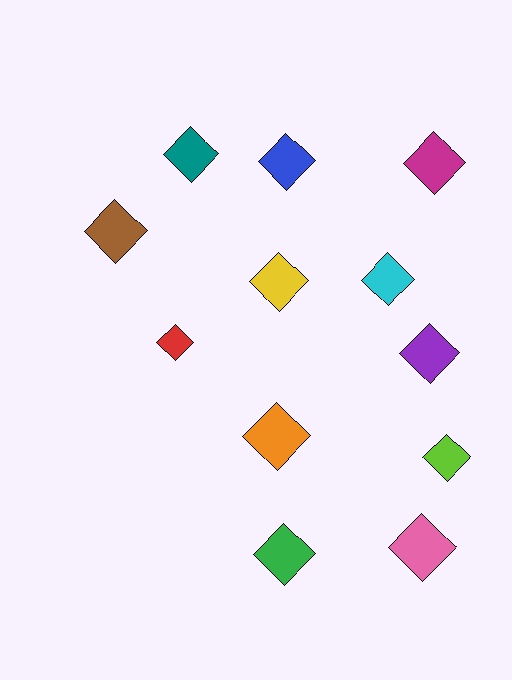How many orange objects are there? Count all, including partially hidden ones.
There is 1 orange object.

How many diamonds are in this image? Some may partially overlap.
There are 12 diamonds.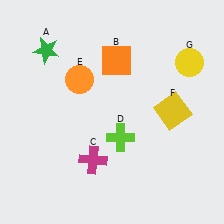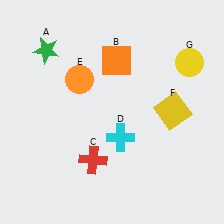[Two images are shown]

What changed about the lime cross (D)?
In Image 1, D is lime. In Image 2, it changed to cyan.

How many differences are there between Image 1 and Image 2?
There are 2 differences between the two images.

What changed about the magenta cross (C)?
In Image 1, C is magenta. In Image 2, it changed to red.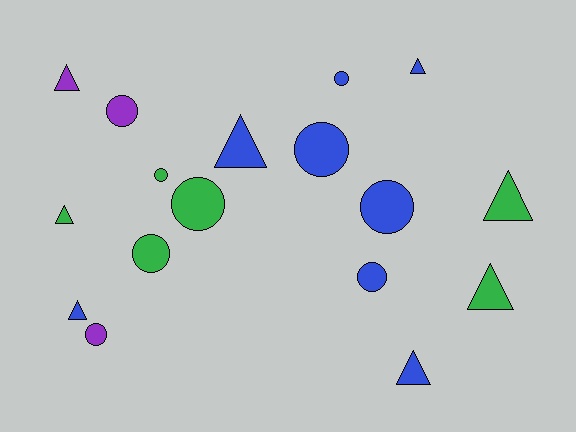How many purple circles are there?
There are 2 purple circles.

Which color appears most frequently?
Blue, with 8 objects.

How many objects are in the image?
There are 17 objects.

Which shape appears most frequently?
Circle, with 9 objects.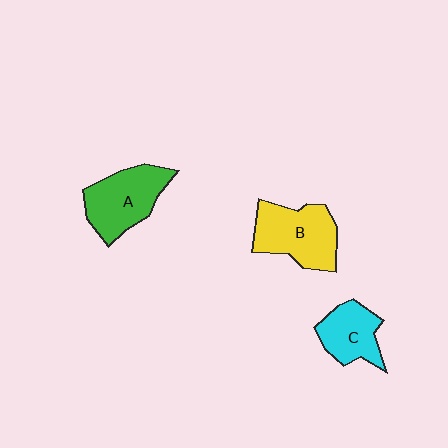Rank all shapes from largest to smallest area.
From largest to smallest: B (yellow), A (green), C (cyan).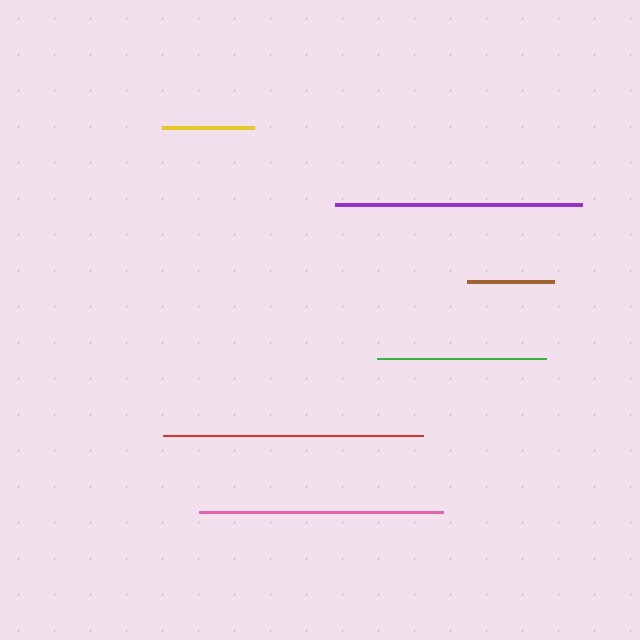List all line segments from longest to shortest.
From longest to shortest: red, purple, pink, green, yellow, brown.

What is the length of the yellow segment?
The yellow segment is approximately 93 pixels long.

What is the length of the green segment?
The green segment is approximately 169 pixels long.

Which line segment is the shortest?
The brown line is the shortest at approximately 87 pixels.